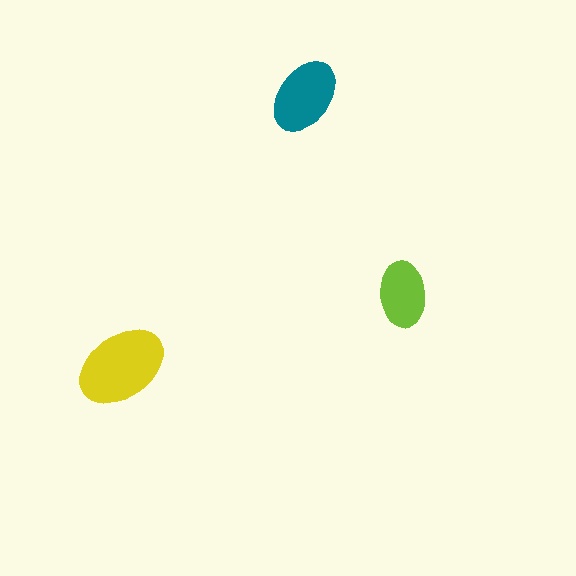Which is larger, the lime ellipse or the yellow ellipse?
The yellow one.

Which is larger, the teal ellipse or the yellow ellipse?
The yellow one.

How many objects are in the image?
There are 3 objects in the image.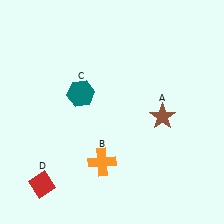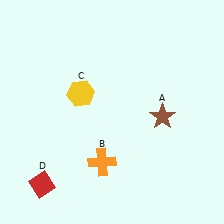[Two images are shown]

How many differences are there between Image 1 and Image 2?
There is 1 difference between the two images.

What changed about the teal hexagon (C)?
In Image 1, C is teal. In Image 2, it changed to yellow.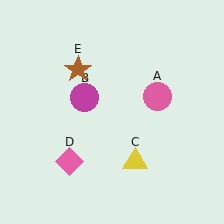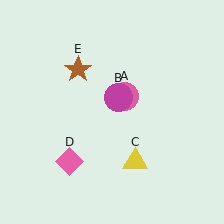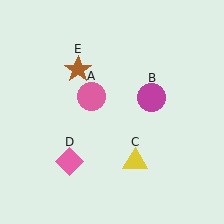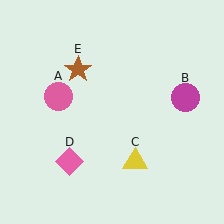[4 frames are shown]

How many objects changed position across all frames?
2 objects changed position: pink circle (object A), magenta circle (object B).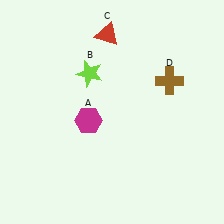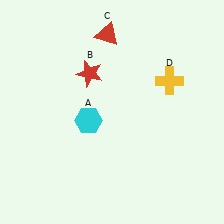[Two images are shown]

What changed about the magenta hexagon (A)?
In Image 1, A is magenta. In Image 2, it changed to cyan.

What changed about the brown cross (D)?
In Image 1, D is brown. In Image 2, it changed to yellow.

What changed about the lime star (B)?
In Image 1, B is lime. In Image 2, it changed to red.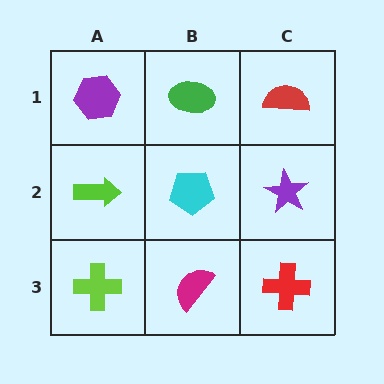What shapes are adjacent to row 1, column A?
A lime arrow (row 2, column A), a green ellipse (row 1, column B).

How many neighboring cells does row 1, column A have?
2.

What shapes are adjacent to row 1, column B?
A cyan pentagon (row 2, column B), a purple hexagon (row 1, column A), a red semicircle (row 1, column C).